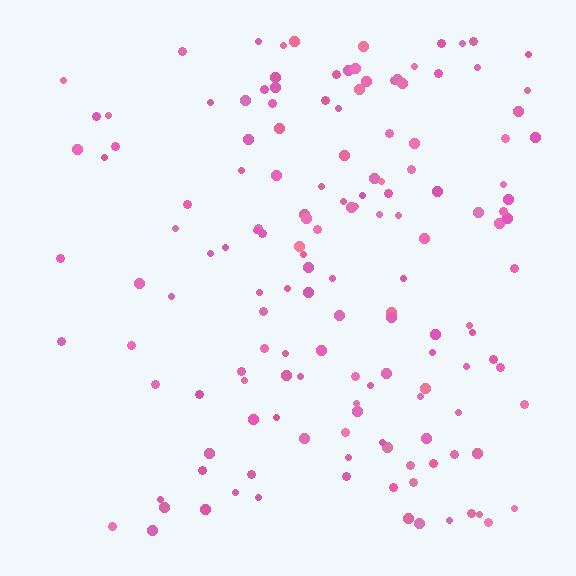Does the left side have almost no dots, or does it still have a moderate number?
Still a moderate number, just noticeably fewer than the right.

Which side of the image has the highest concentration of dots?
The right.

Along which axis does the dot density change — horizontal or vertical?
Horizontal.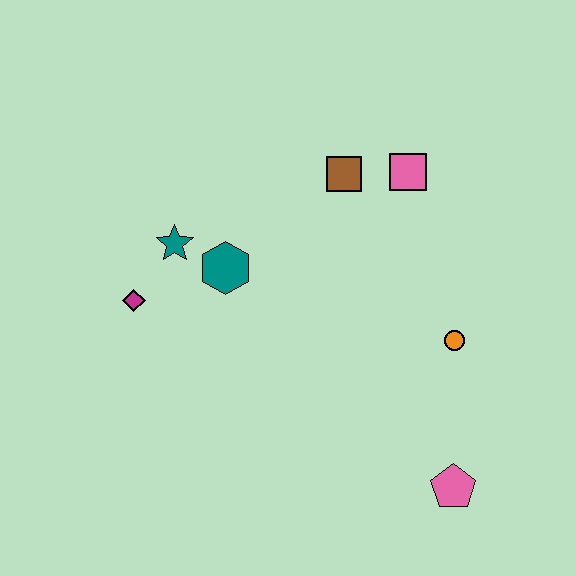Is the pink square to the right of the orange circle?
No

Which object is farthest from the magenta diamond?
The pink pentagon is farthest from the magenta diamond.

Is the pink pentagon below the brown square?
Yes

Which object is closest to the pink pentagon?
The orange circle is closest to the pink pentagon.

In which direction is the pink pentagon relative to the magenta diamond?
The pink pentagon is to the right of the magenta diamond.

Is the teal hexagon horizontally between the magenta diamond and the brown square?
Yes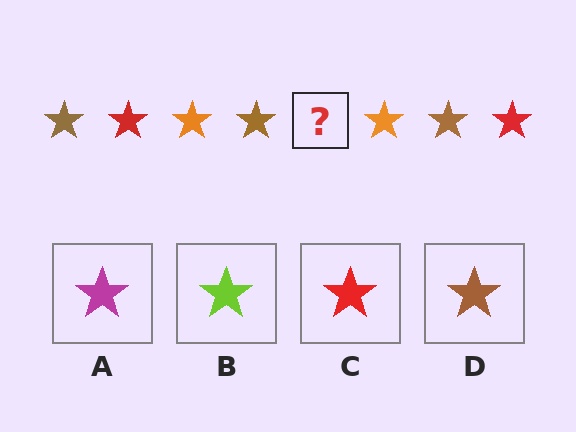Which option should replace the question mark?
Option C.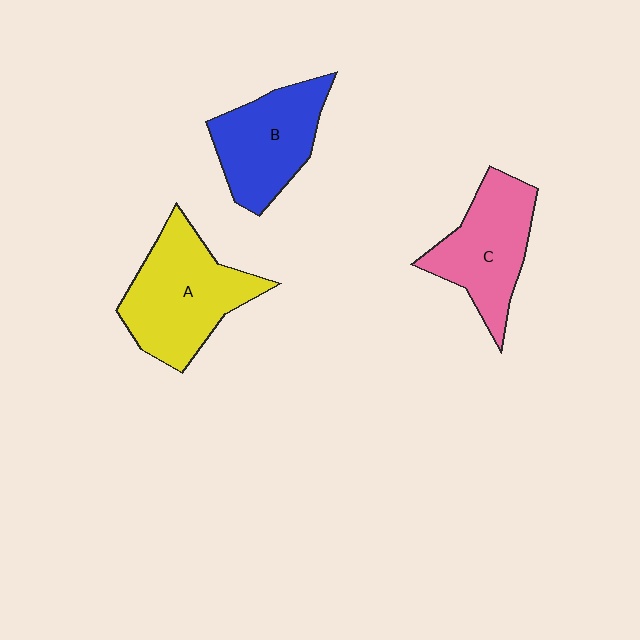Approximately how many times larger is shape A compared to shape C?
Approximately 1.2 times.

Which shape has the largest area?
Shape A (yellow).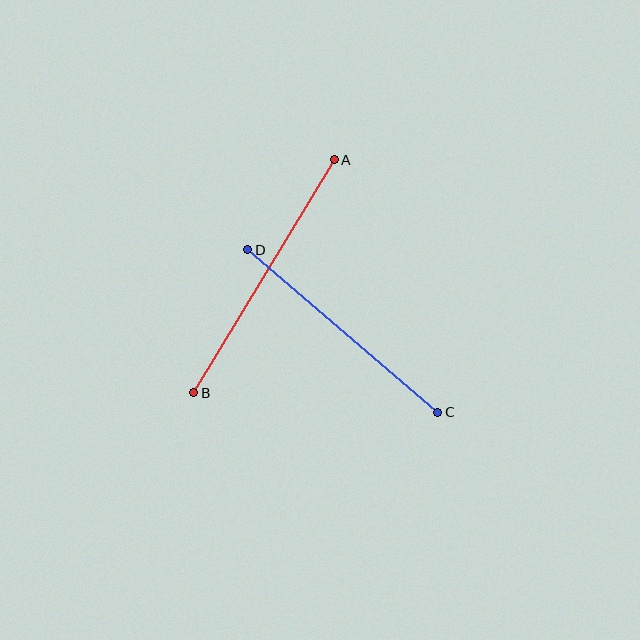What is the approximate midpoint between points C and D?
The midpoint is at approximately (343, 331) pixels.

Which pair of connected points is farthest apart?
Points A and B are farthest apart.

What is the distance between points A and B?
The distance is approximately 272 pixels.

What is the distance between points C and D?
The distance is approximately 250 pixels.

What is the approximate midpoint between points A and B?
The midpoint is at approximately (264, 276) pixels.